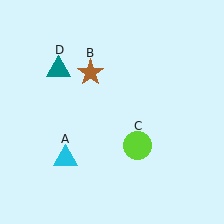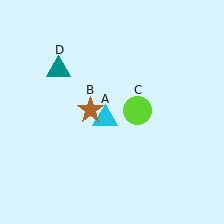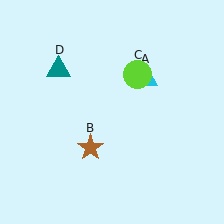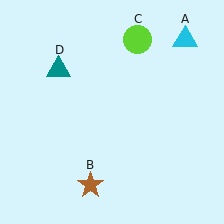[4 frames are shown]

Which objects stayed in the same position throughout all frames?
Teal triangle (object D) remained stationary.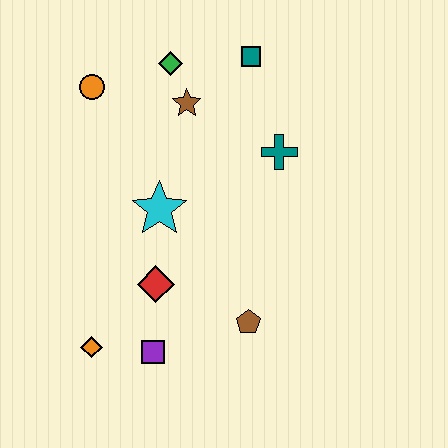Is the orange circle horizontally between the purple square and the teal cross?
No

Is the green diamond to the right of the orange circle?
Yes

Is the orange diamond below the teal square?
Yes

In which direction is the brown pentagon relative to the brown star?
The brown pentagon is below the brown star.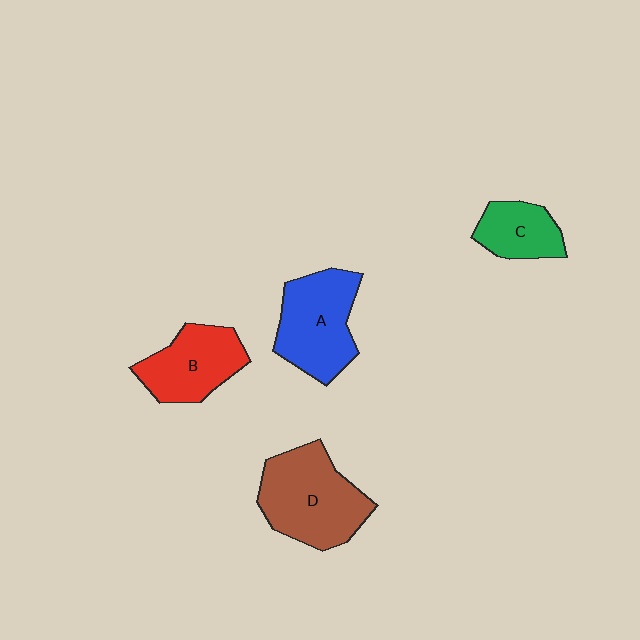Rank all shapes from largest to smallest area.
From largest to smallest: D (brown), A (blue), B (red), C (green).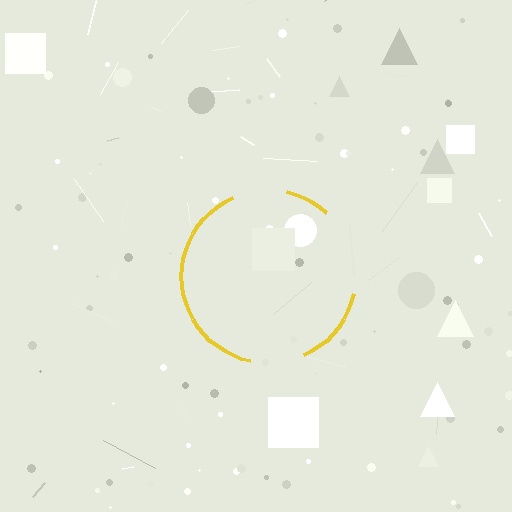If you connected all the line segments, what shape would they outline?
They would outline a circle.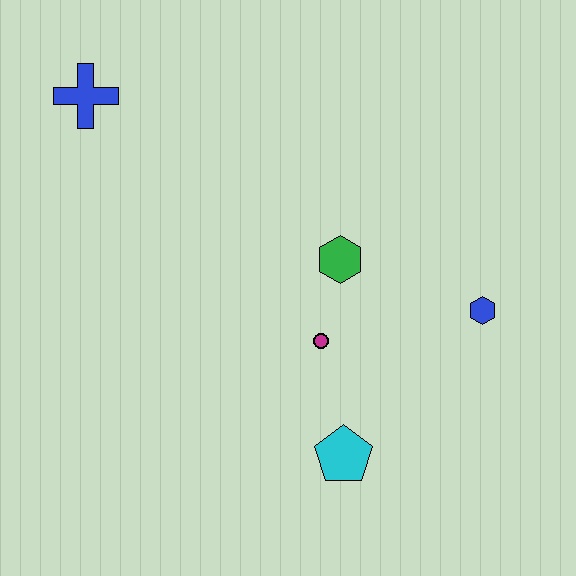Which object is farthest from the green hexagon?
The blue cross is farthest from the green hexagon.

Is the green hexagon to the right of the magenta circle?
Yes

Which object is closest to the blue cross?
The green hexagon is closest to the blue cross.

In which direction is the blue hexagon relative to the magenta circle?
The blue hexagon is to the right of the magenta circle.